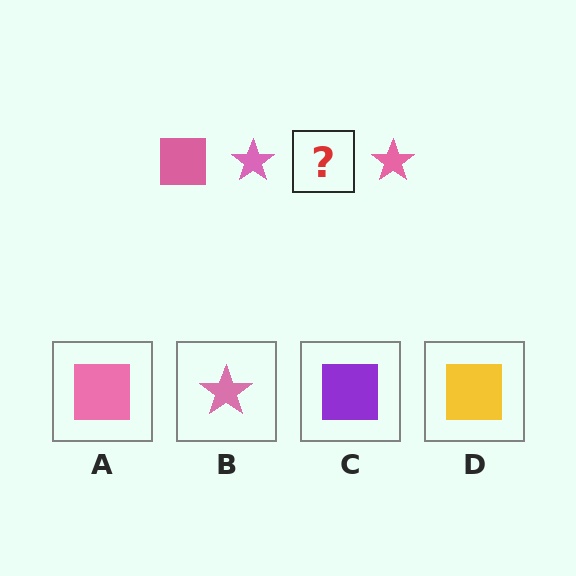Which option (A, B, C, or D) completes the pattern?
A.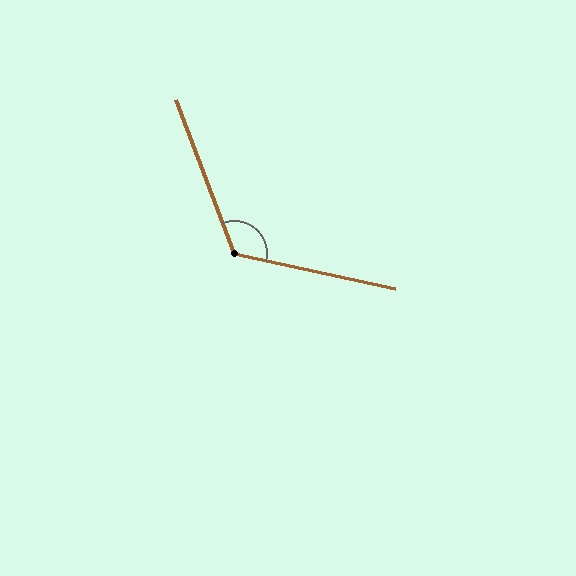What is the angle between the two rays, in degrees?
Approximately 124 degrees.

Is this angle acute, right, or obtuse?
It is obtuse.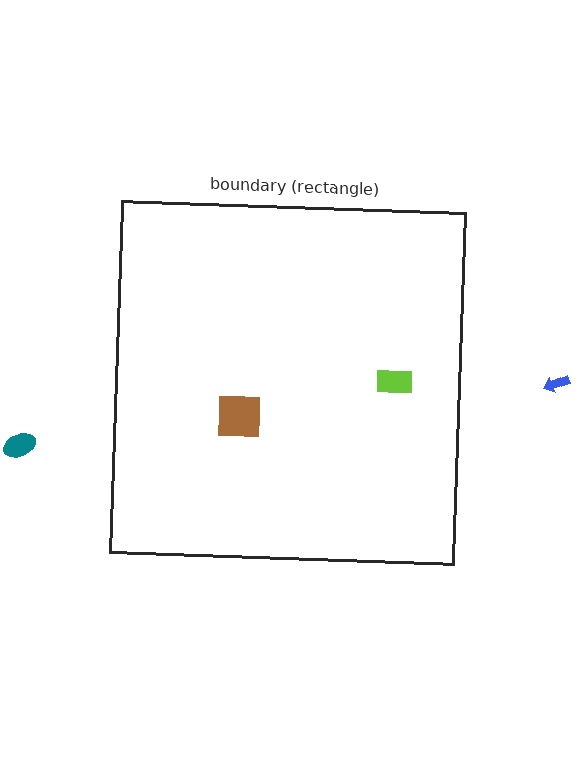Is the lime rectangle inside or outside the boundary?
Inside.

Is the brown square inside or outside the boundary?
Inside.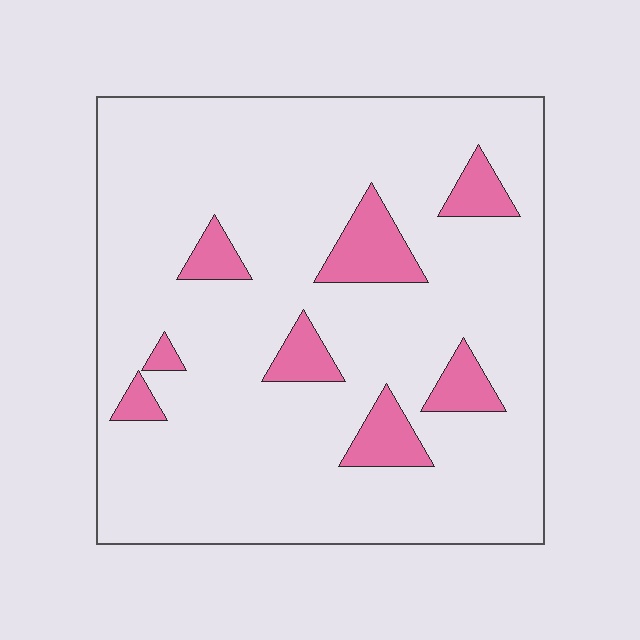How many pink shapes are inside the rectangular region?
8.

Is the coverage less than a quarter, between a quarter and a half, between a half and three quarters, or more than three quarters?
Less than a quarter.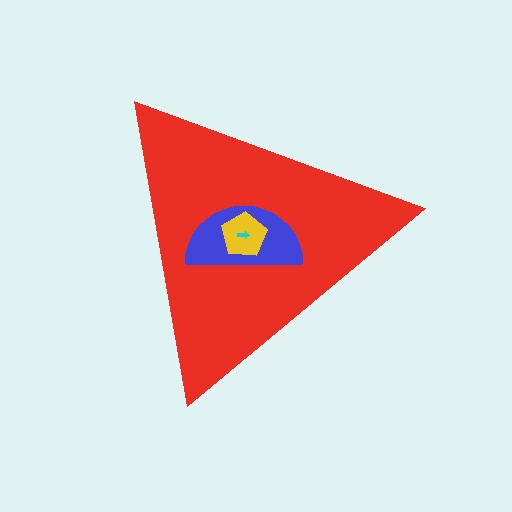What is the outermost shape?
The red triangle.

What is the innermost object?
The cyan arrow.